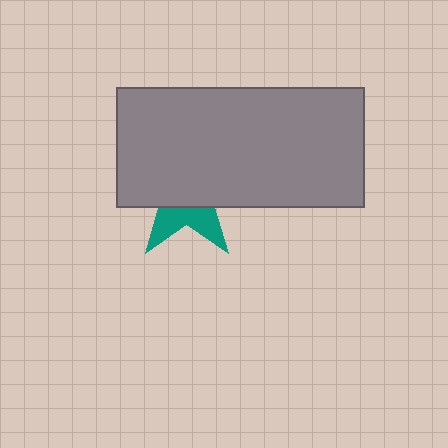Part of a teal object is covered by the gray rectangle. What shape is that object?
It is a star.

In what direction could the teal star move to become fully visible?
The teal star could move down. That would shift it out from behind the gray rectangle entirely.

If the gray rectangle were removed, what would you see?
You would see the complete teal star.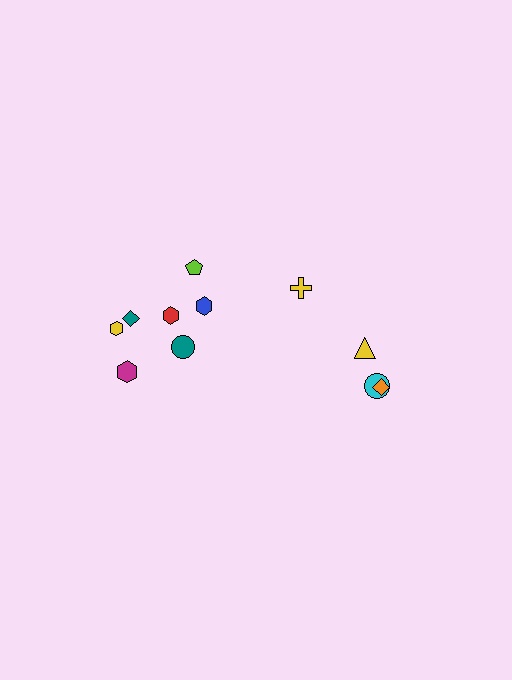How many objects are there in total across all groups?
There are 11 objects.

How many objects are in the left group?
There are 7 objects.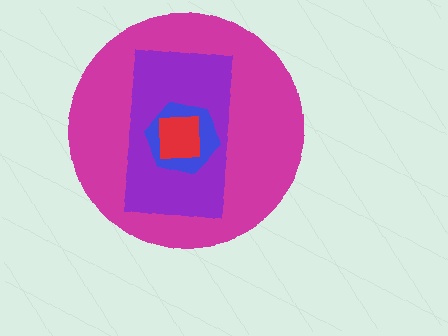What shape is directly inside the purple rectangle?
The blue hexagon.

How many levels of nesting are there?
4.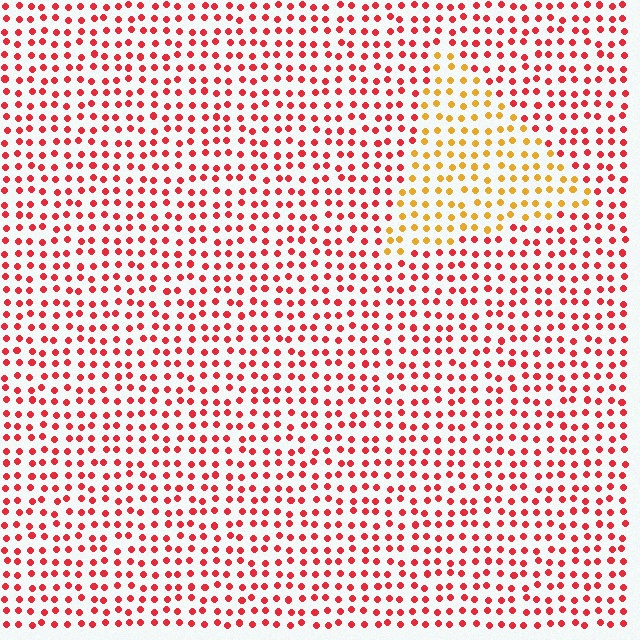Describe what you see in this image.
The image is filled with small red elements in a uniform arrangement. A triangle-shaped region is visible where the elements are tinted to a slightly different hue, forming a subtle color boundary.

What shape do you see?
I see a triangle.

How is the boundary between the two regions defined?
The boundary is defined purely by a slight shift in hue (about 46 degrees). Spacing, size, and orientation are identical on both sides.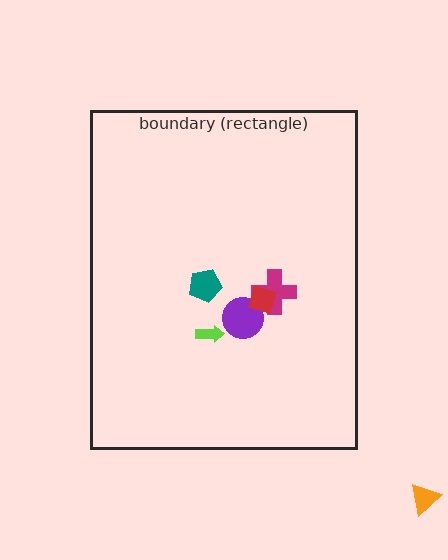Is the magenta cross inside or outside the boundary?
Inside.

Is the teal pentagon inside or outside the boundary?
Inside.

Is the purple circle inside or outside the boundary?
Inside.